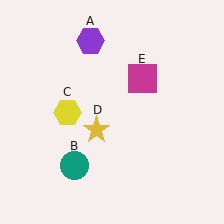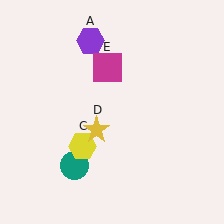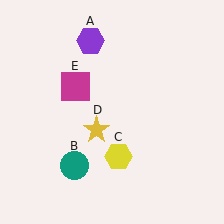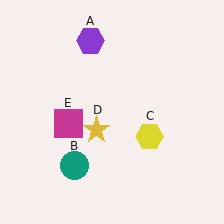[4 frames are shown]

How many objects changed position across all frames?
2 objects changed position: yellow hexagon (object C), magenta square (object E).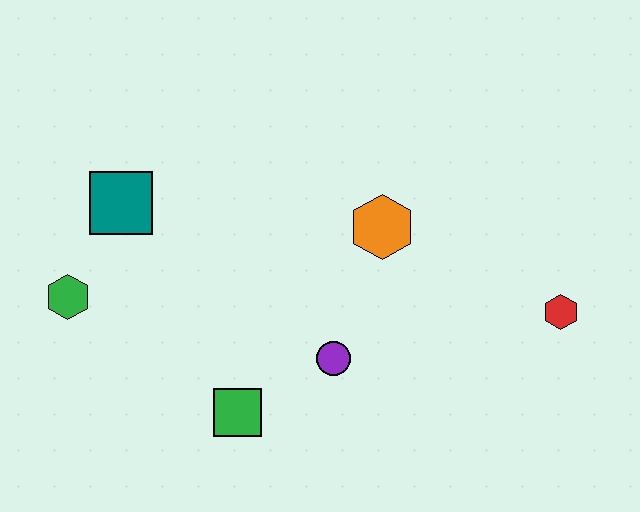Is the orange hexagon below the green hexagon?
No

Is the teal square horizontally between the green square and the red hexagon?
No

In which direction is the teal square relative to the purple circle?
The teal square is to the left of the purple circle.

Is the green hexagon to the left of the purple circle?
Yes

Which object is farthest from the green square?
The red hexagon is farthest from the green square.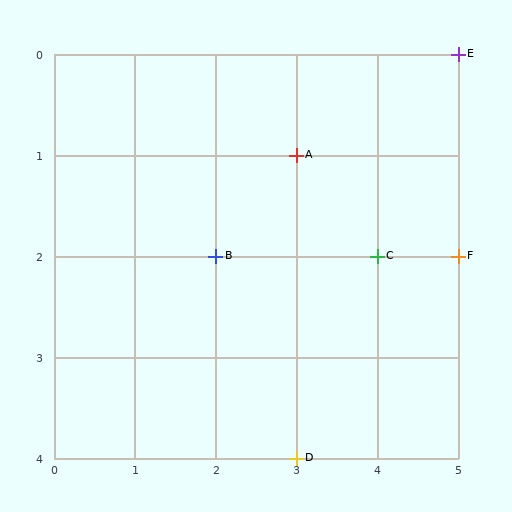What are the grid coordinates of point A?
Point A is at grid coordinates (3, 1).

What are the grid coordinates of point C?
Point C is at grid coordinates (4, 2).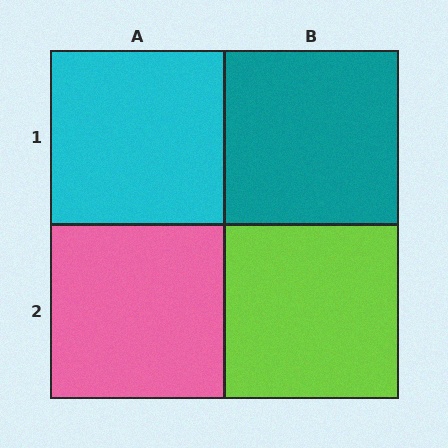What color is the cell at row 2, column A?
Pink.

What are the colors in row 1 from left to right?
Cyan, teal.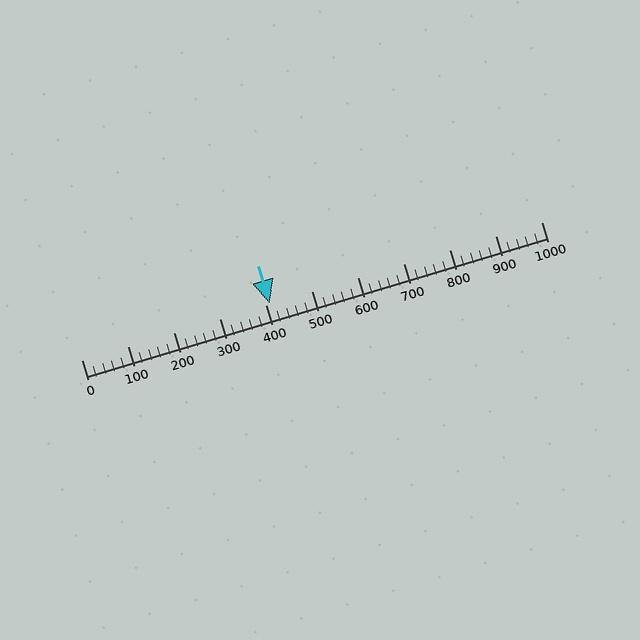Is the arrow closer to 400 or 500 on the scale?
The arrow is closer to 400.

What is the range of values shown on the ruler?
The ruler shows values from 0 to 1000.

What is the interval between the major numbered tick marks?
The major tick marks are spaced 100 units apart.